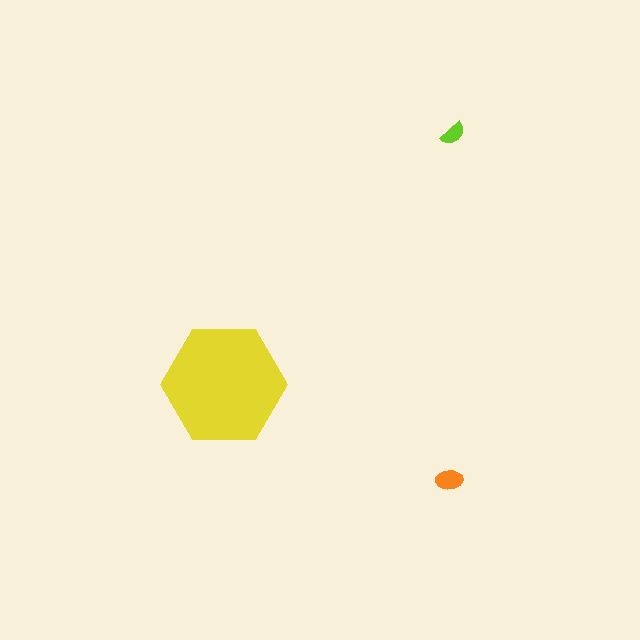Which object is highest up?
The lime semicircle is topmost.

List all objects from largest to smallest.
The yellow hexagon, the orange ellipse, the lime semicircle.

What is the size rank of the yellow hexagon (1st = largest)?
1st.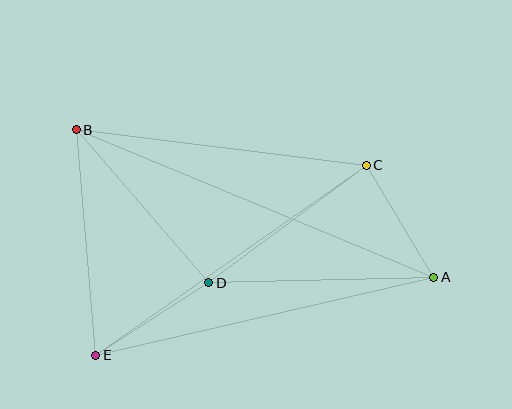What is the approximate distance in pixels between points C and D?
The distance between C and D is approximately 197 pixels.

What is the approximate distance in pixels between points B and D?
The distance between B and D is approximately 202 pixels.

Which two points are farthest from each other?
Points A and B are farthest from each other.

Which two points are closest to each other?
Points A and C are closest to each other.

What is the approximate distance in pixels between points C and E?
The distance between C and E is approximately 330 pixels.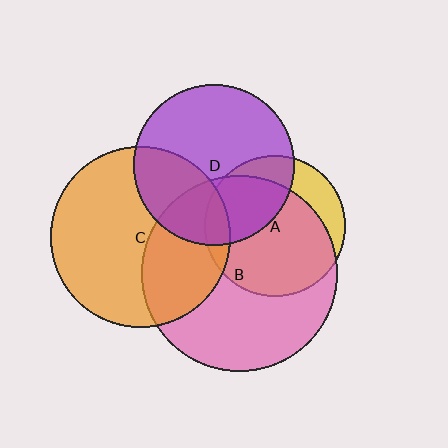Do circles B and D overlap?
Yes.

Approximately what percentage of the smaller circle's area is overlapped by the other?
Approximately 30%.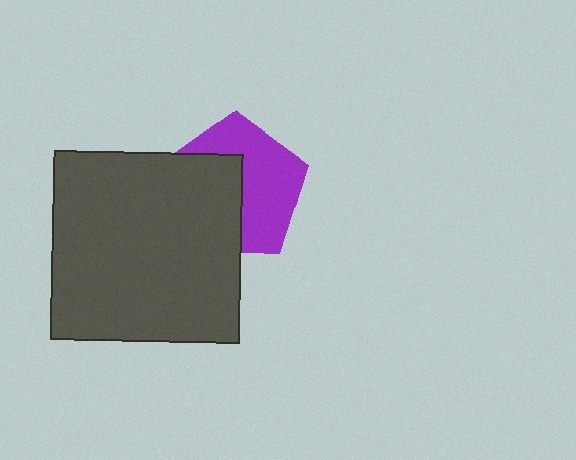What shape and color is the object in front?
The object in front is a dark gray square.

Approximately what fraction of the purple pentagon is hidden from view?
Roughly 46% of the purple pentagon is hidden behind the dark gray square.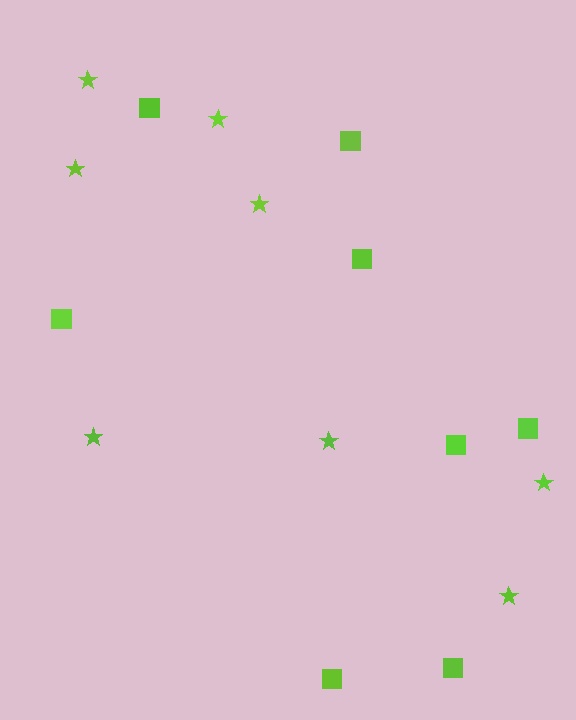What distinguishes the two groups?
There are 2 groups: one group of stars (8) and one group of squares (8).